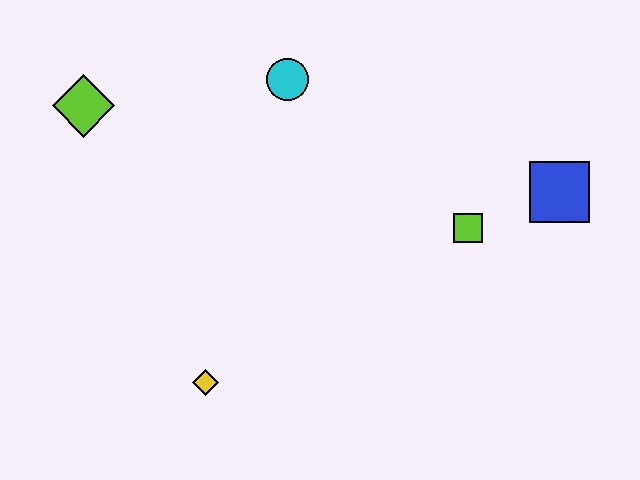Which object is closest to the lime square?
The blue square is closest to the lime square.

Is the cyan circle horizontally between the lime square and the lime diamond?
Yes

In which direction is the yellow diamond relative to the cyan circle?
The yellow diamond is below the cyan circle.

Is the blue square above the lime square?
Yes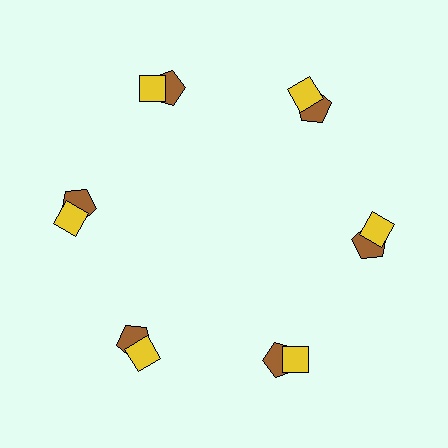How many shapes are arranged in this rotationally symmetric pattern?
There are 12 shapes, arranged in 6 groups of 2.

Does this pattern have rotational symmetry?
Yes, this pattern has 6-fold rotational symmetry. It looks the same after rotating 60 degrees around the center.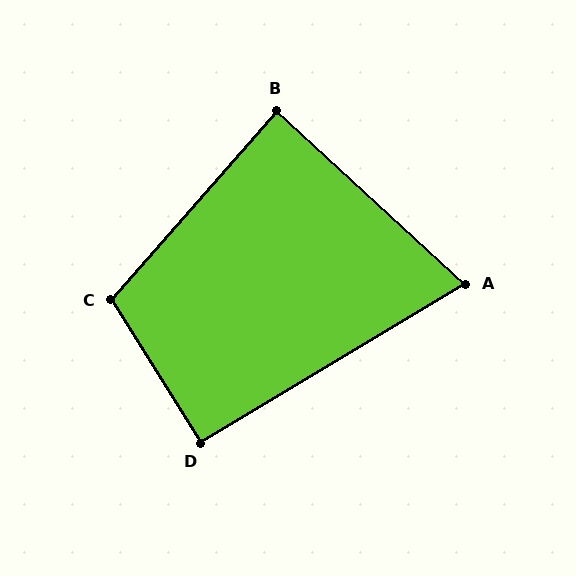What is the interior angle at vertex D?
Approximately 91 degrees (approximately right).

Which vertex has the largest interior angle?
C, at approximately 107 degrees.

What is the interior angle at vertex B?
Approximately 89 degrees (approximately right).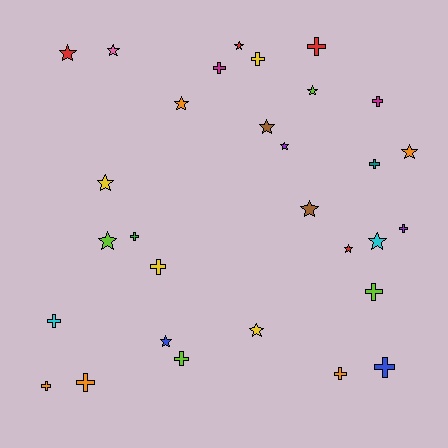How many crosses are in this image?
There are 15 crosses.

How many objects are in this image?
There are 30 objects.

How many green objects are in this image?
There is 1 green object.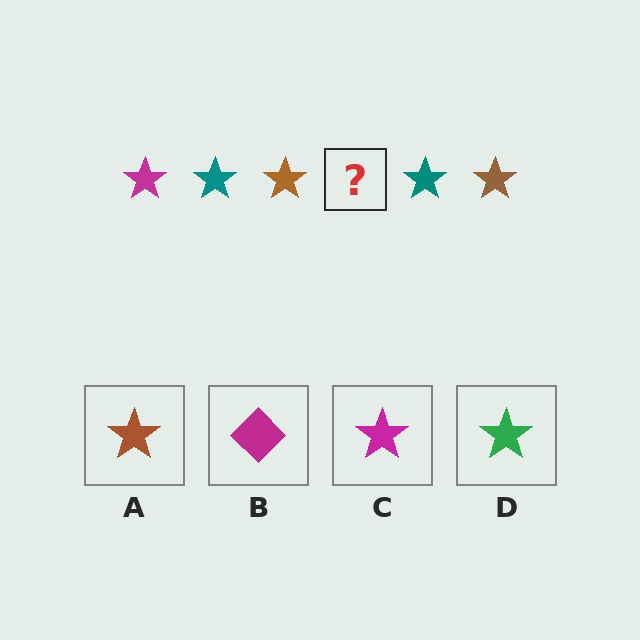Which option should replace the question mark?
Option C.